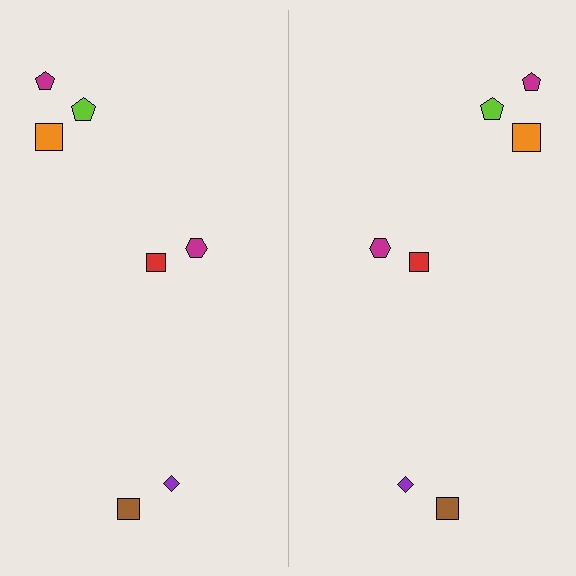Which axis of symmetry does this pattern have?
The pattern has a vertical axis of symmetry running through the center of the image.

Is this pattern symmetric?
Yes, this pattern has bilateral (reflection) symmetry.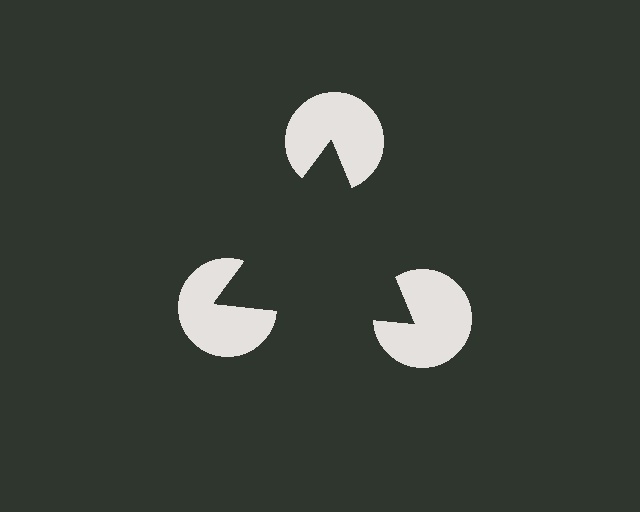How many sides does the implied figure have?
3 sides.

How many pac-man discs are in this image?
There are 3 — one at each vertex of the illusory triangle.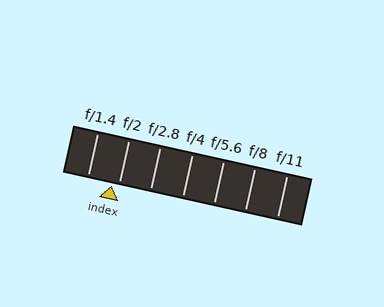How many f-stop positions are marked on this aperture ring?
There are 7 f-stop positions marked.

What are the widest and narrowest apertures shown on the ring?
The widest aperture shown is f/1.4 and the narrowest is f/11.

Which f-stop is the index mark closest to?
The index mark is closest to f/2.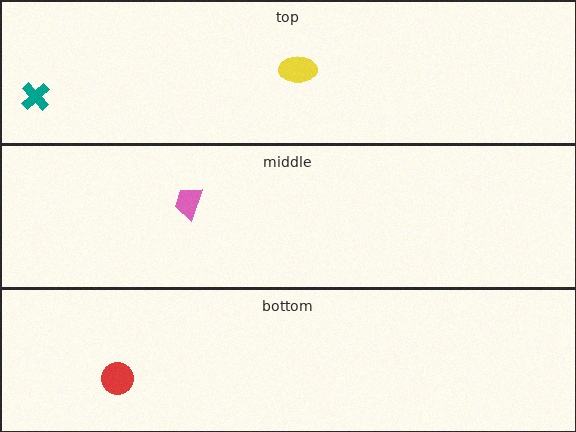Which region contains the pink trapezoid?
The middle region.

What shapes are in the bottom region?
The red circle.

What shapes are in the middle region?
The pink trapezoid.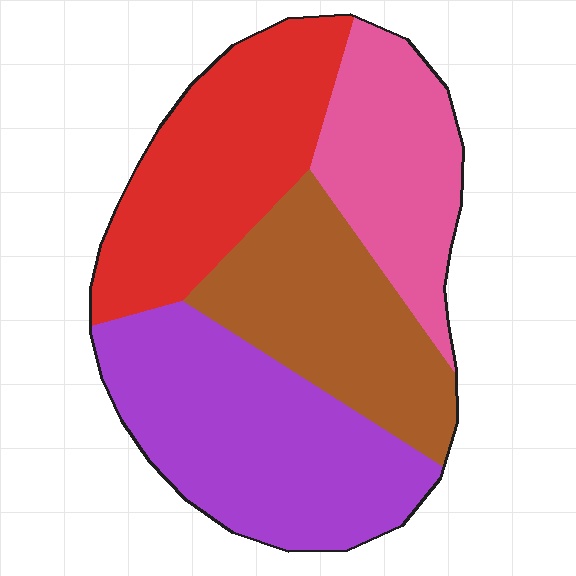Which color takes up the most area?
Purple, at roughly 30%.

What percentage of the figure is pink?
Pink takes up less than a quarter of the figure.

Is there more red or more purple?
Purple.